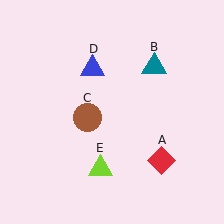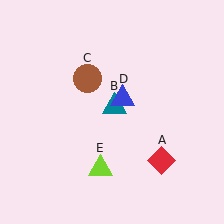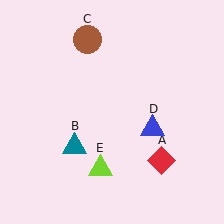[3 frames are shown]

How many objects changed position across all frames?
3 objects changed position: teal triangle (object B), brown circle (object C), blue triangle (object D).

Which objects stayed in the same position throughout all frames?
Red diamond (object A) and lime triangle (object E) remained stationary.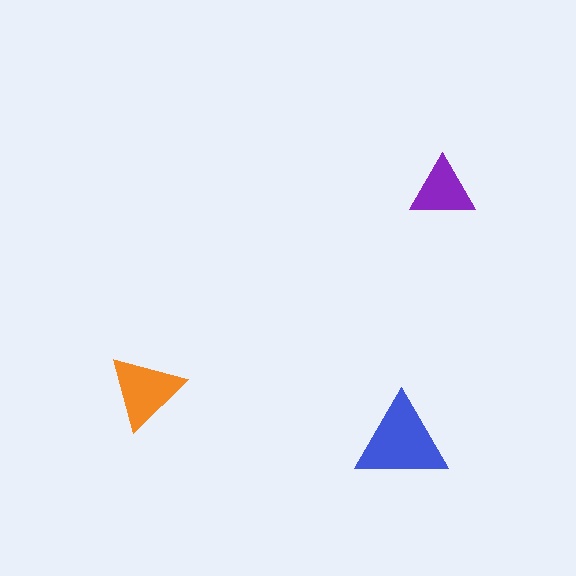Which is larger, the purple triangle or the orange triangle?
The orange one.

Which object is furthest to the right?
The purple triangle is rightmost.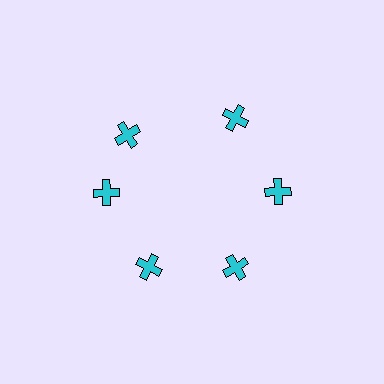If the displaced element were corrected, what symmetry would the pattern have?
It would have 6-fold rotational symmetry — the pattern would map onto itself every 60 degrees.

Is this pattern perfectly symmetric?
No. The 6 cyan crosses are arranged in a ring, but one element near the 11 o'clock position is rotated out of alignment along the ring, breaking the 6-fold rotational symmetry.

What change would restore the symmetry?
The symmetry would be restored by rotating it back into even spacing with its neighbors so that all 6 crosses sit at equal angles and equal distance from the center.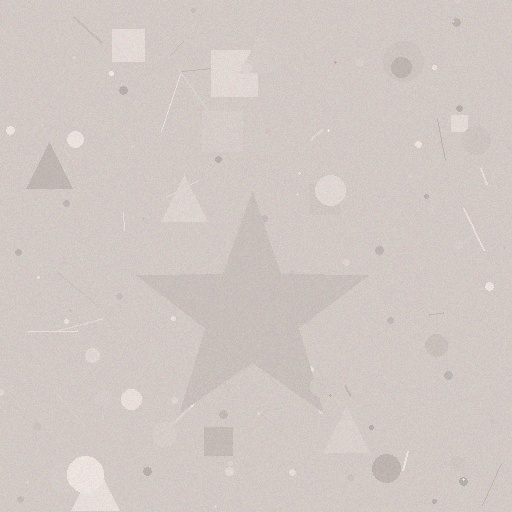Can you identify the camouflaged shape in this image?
The camouflaged shape is a star.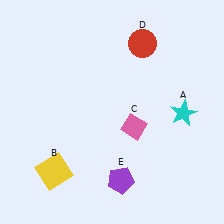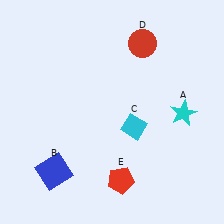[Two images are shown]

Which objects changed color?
B changed from yellow to blue. C changed from pink to cyan. E changed from purple to red.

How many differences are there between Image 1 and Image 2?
There are 3 differences between the two images.